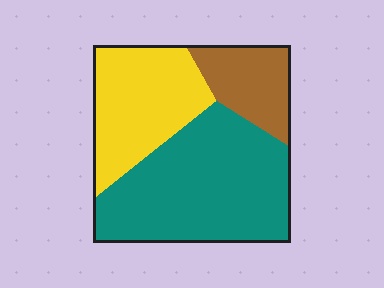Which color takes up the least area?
Brown, at roughly 15%.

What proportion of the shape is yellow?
Yellow covers 31% of the shape.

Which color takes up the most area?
Teal, at roughly 50%.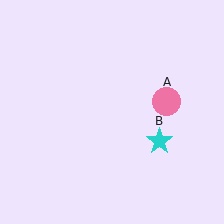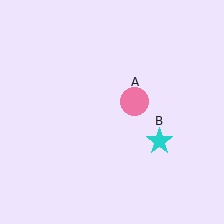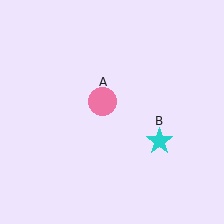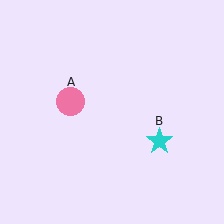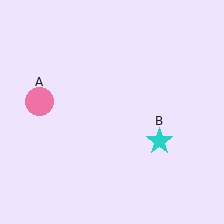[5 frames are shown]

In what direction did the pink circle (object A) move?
The pink circle (object A) moved left.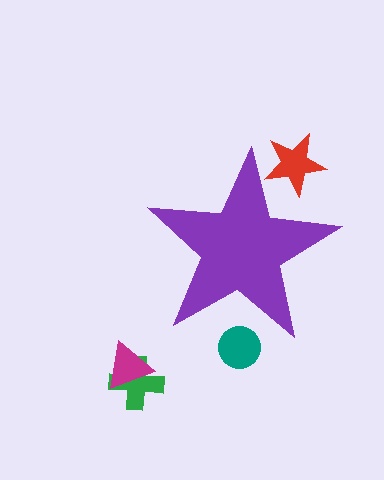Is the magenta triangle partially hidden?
No, the magenta triangle is fully visible.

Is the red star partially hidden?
Yes, the red star is partially hidden behind the purple star.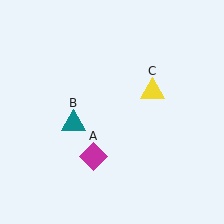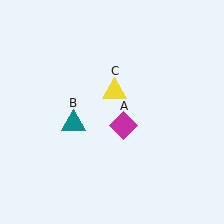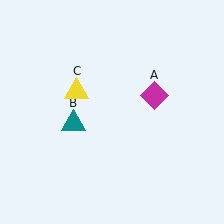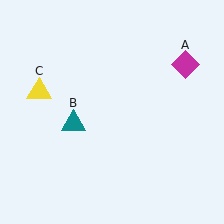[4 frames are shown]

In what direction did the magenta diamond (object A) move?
The magenta diamond (object A) moved up and to the right.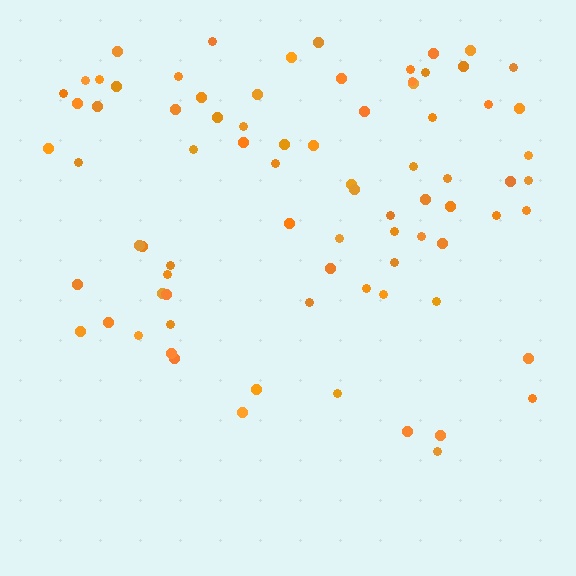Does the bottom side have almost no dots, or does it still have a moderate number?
Still a moderate number, just noticeably fewer than the top.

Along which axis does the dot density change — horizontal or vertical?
Vertical.